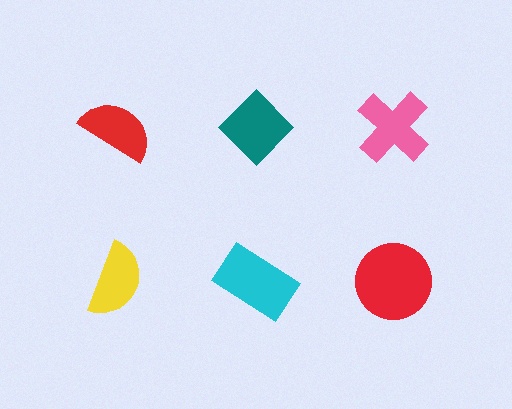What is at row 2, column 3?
A red circle.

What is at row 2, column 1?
A yellow semicircle.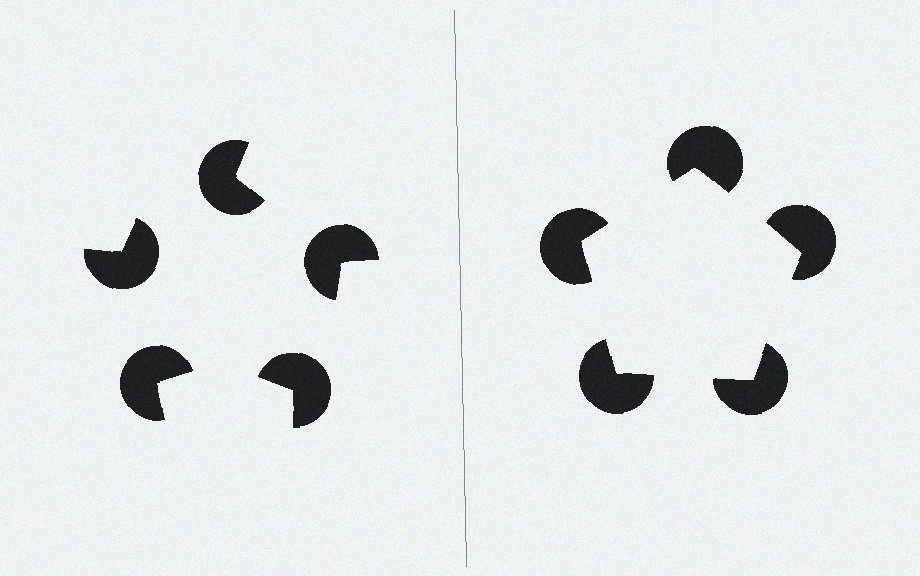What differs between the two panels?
The pac-man discs are positioned identically on both sides; only the wedge orientations differ. On the right they align to a pentagon; on the left they are misaligned.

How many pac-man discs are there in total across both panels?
10 — 5 on each side.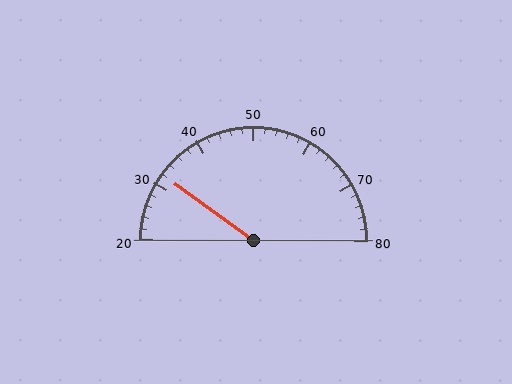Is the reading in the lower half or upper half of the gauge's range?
The reading is in the lower half of the range (20 to 80).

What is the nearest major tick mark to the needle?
The nearest major tick mark is 30.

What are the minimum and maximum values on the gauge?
The gauge ranges from 20 to 80.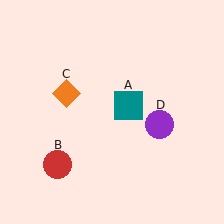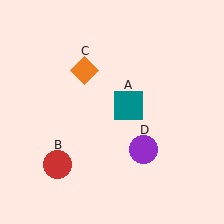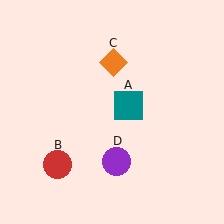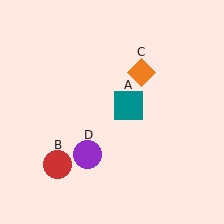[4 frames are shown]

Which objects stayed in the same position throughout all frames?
Teal square (object A) and red circle (object B) remained stationary.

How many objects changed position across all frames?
2 objects changed position: orange diamond (object C), purple circle (object D).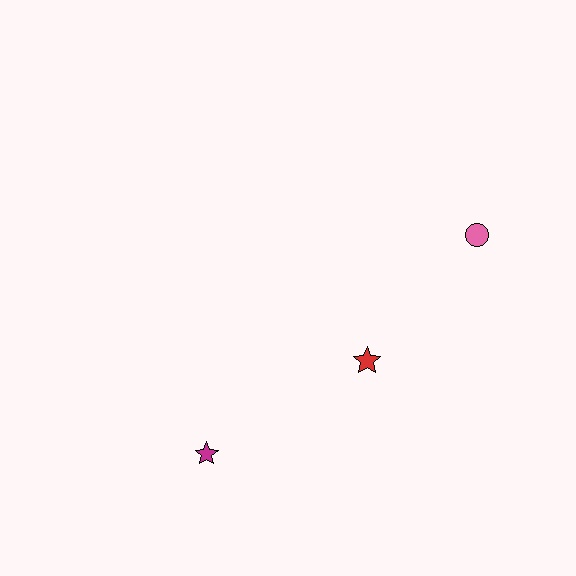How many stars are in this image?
There are 2 stars.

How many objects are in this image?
There are 3 objects.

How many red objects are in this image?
There is 1 red object.